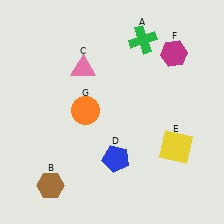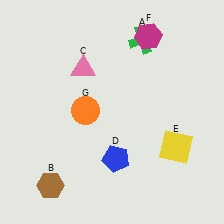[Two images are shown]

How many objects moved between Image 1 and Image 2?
1 object moved between the two images.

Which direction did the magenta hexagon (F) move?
The magenta hexagon (F) moved left.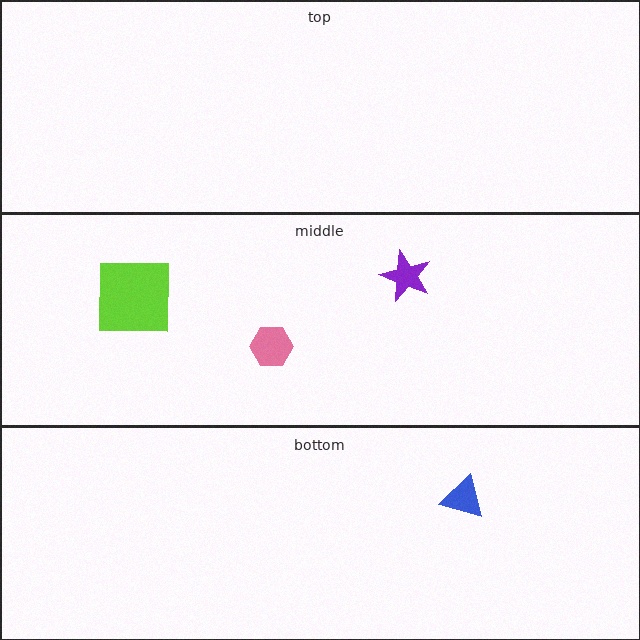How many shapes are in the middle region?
3.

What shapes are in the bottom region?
The blue triangle.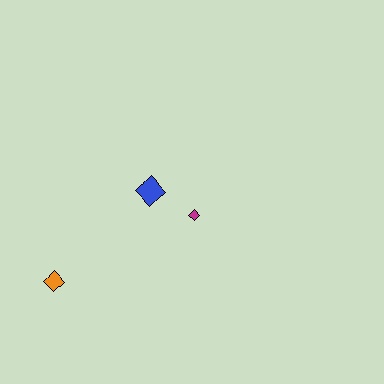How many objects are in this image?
There are 3 objects.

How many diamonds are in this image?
There are 3 diamonds.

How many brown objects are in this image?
There are no brown objects.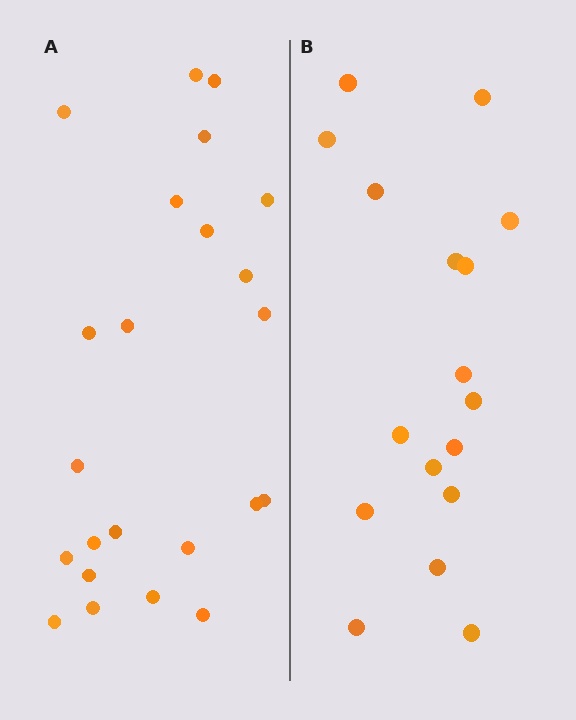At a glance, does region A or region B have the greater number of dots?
Region A (the left region) has more dots.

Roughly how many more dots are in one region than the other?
Region A has about 6 more dots than region B.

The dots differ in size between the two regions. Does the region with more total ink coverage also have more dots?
No. Region B has more total ink coverage because its dots are larger, but region A actually contains more individual dots. Total area can be misleading — the number of items is what matters here.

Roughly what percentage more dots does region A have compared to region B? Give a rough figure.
About 35% more.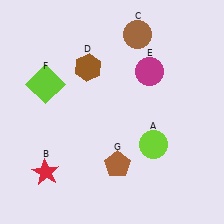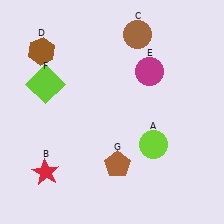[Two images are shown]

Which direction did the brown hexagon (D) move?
The brown hexagon (D) moved left.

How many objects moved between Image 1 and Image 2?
1 object moved between the two images.